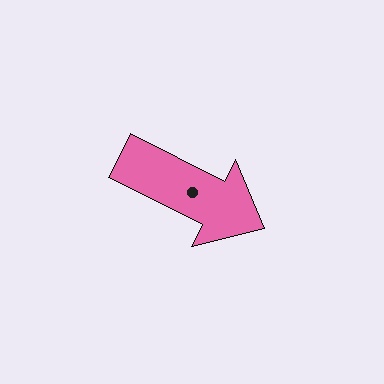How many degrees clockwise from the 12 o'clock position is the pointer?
Approximately 117 degrees.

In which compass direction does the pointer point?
Southeast.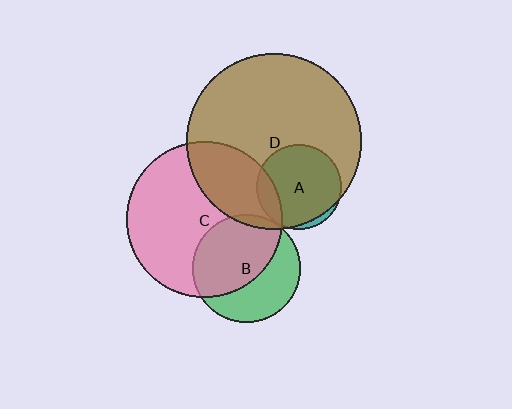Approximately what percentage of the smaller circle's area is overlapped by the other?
Approximately 95%.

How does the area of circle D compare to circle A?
Approximately 4.2 times.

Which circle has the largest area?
Circle D (brown).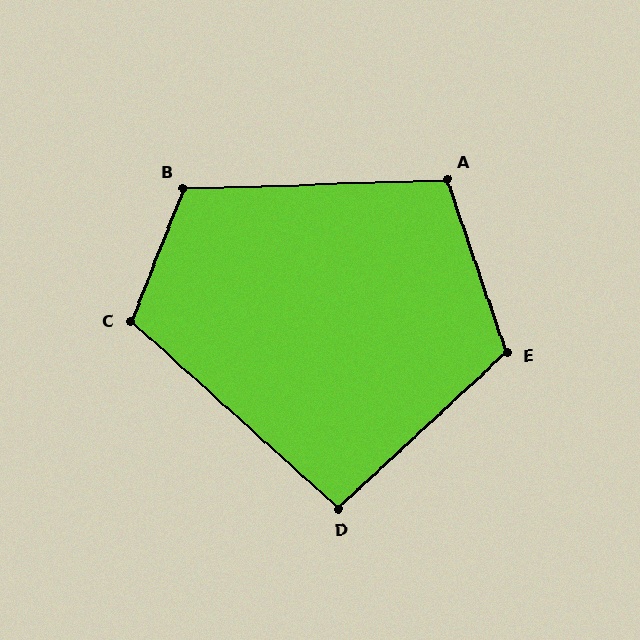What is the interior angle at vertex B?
Approximately 114 degrees (obtuse).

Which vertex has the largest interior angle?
E, at approximately 114 degrees.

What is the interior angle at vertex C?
Approximately 110 degrees (obtuse).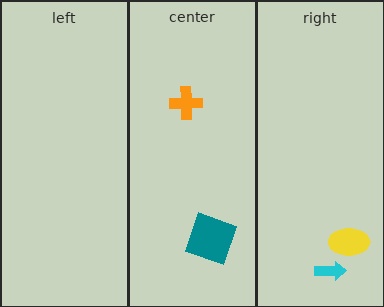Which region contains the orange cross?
The center region.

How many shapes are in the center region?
2.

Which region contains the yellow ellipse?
The right region.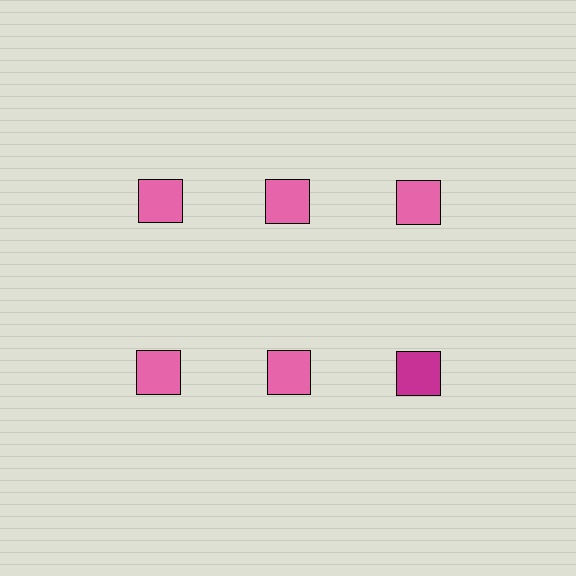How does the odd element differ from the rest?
It has a different color: magenta instead of pink.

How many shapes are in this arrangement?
There are 6 shapes arranged in a grid pattern.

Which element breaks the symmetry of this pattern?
The magenta square in the second row, center column breaks the symmetry. All other shapes are pink squares.